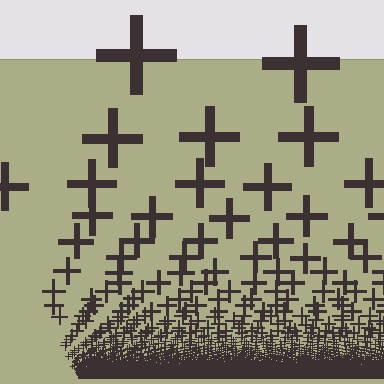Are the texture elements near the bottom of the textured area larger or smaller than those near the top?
Smaller. The gradient is inverted — elements near the bottom are smaller and denser.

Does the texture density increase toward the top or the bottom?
Density increases toward the bottom.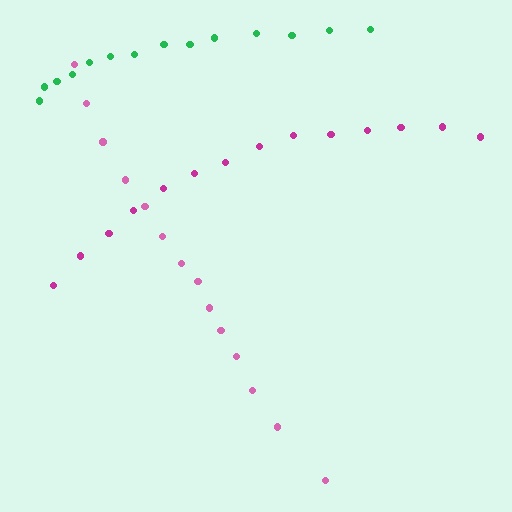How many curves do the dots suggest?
There are 3 distinct paths.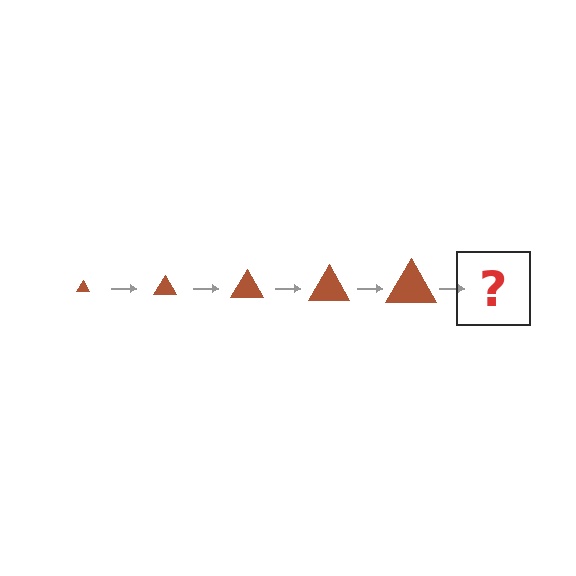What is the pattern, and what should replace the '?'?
The pattern is that the triangle gets progressively larger each step. The '?' should be a brown triangle, larger than the previous one.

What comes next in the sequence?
The next element should be a brown triangle, larger than the previous one.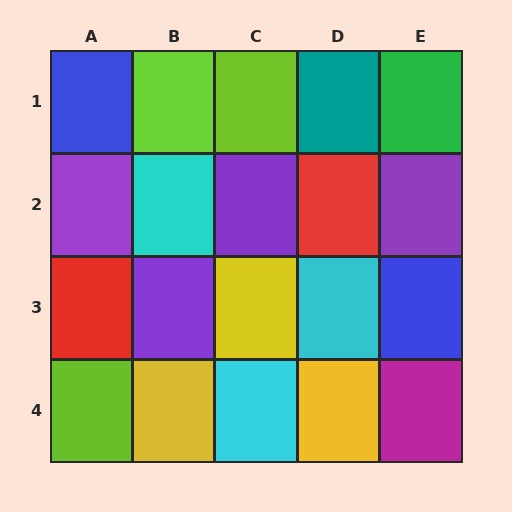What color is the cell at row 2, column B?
Cyan.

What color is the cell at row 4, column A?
Lime.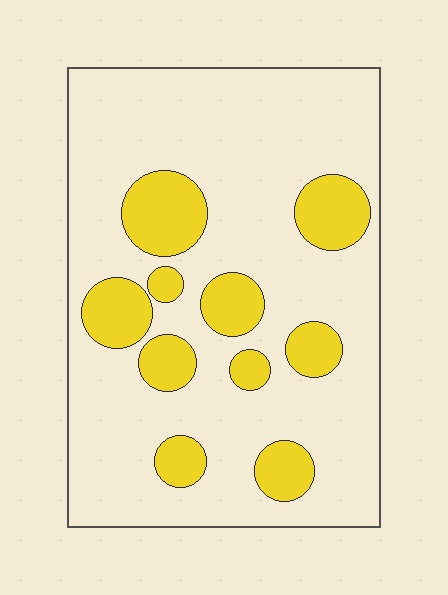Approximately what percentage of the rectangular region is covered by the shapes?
Approximately 20%.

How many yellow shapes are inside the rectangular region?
10.